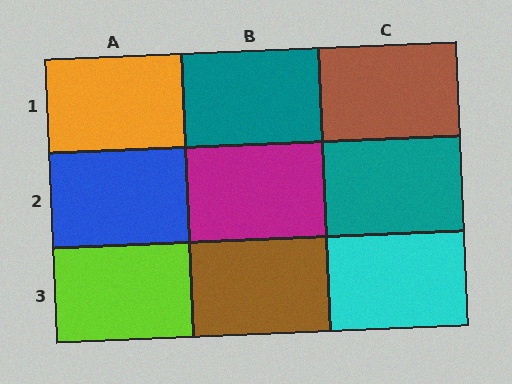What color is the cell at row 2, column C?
Teal.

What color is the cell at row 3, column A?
Lime.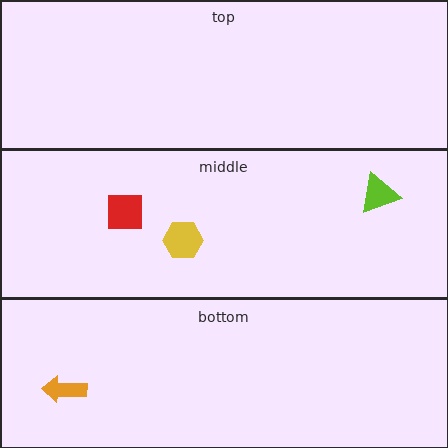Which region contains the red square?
The middle region.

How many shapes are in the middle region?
3.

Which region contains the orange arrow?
The bottom region.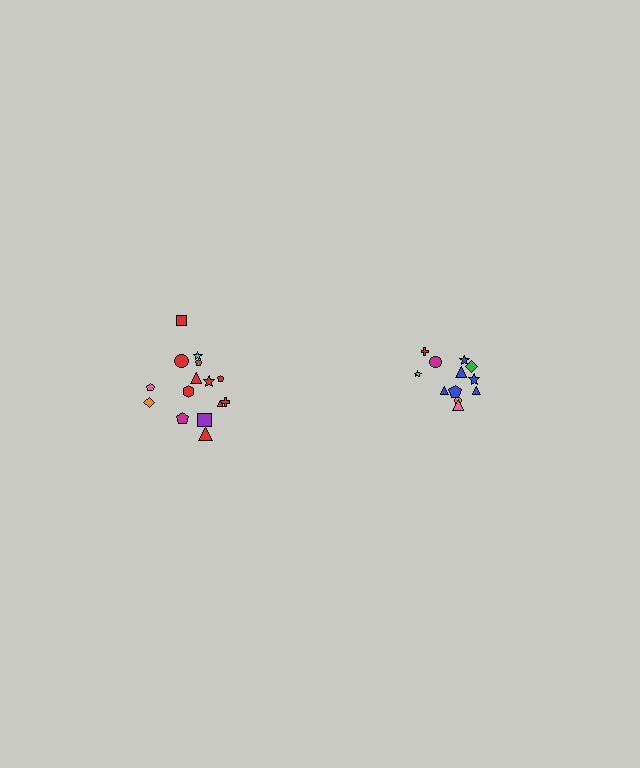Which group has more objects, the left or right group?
The left group.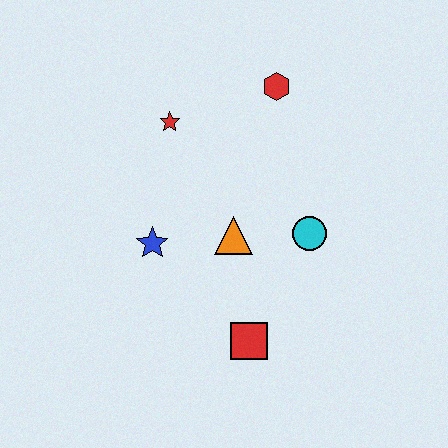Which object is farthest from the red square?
The red hexagon is farthest from the red square.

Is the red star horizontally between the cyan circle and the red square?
No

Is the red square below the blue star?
Yes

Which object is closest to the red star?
The red hexagon is closest to the red star.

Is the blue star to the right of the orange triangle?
No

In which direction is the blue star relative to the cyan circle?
The blue star is to the left of the cyan circle.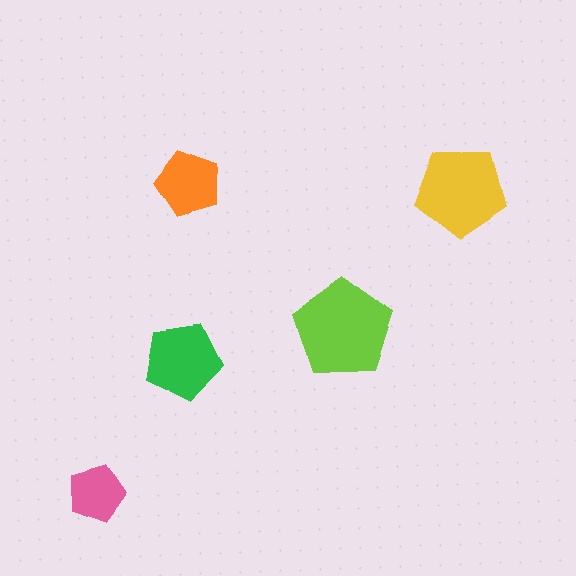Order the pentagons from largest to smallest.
the lime one, the yellow one, the green one, the orange one, the pink one.